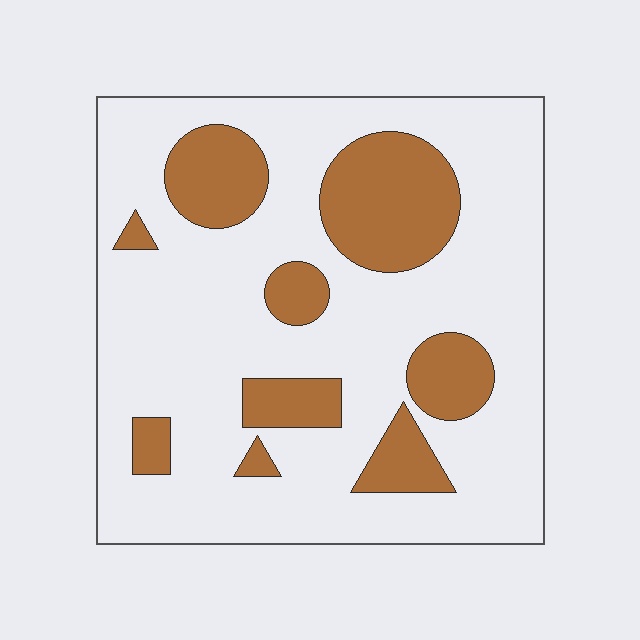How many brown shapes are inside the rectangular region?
9.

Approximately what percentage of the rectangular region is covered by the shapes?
Approximately 25%.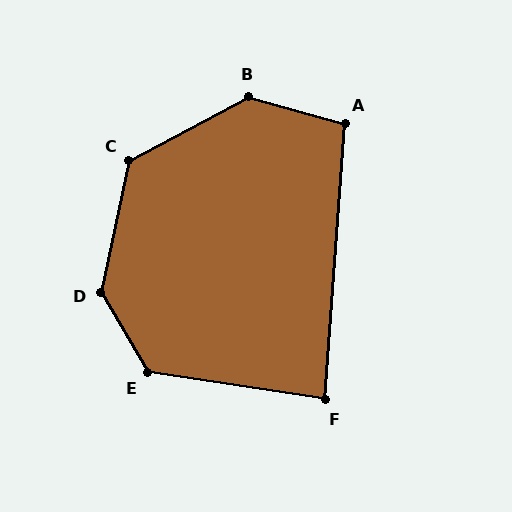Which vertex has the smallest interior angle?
F, at approximately 86 degrees.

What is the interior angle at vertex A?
Approximately 101 degrees (obtuse).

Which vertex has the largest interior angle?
D, at approximately 138 degrees.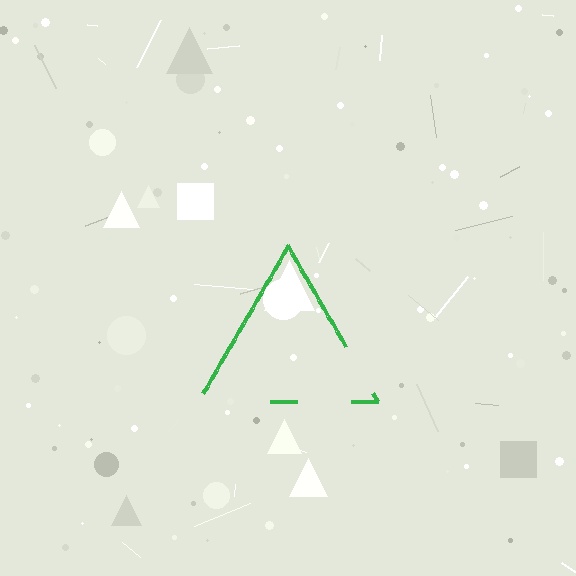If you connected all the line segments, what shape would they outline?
They would outline a triangle.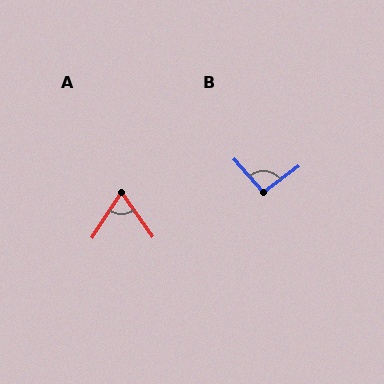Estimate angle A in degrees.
Approximately 69 degrees.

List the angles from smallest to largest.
A (69°), B (94°).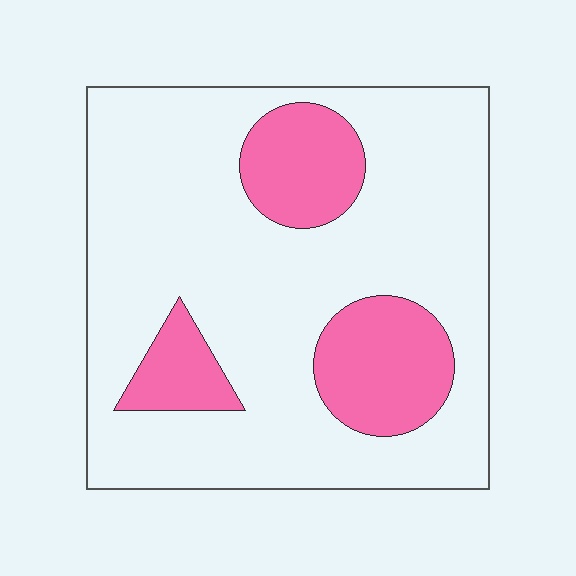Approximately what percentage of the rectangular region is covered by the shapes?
Approximately 20%.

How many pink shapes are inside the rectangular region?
3.